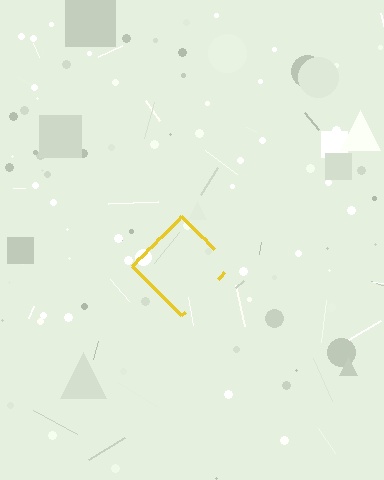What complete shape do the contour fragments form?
The contour fragments form a diamond.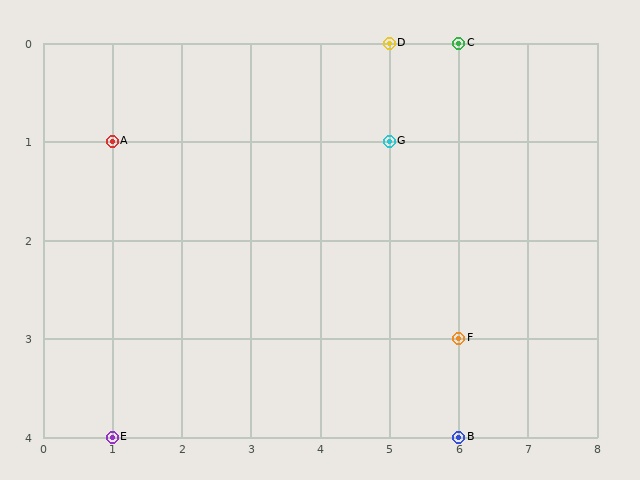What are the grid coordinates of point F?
Point F is at grid coordinates (6, 3).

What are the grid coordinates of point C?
Point C is at grid coordinates (6, 0).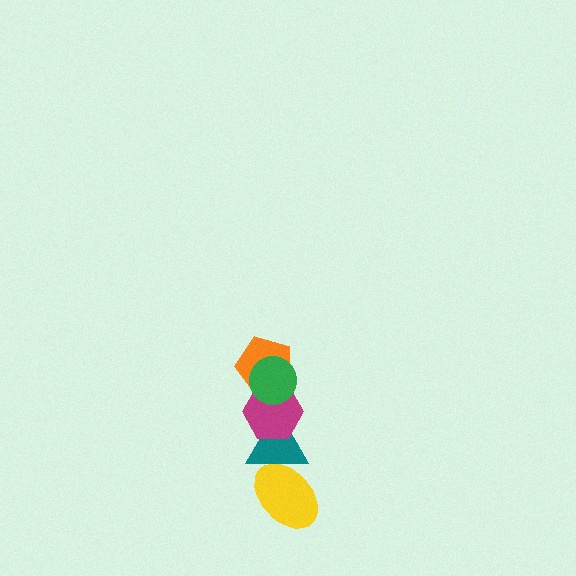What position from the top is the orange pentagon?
The orange pentagon is 2nd from the top.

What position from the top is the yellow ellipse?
The yellow ellipse is 5th from the top.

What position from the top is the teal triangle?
The teal triangle is 4th from the top.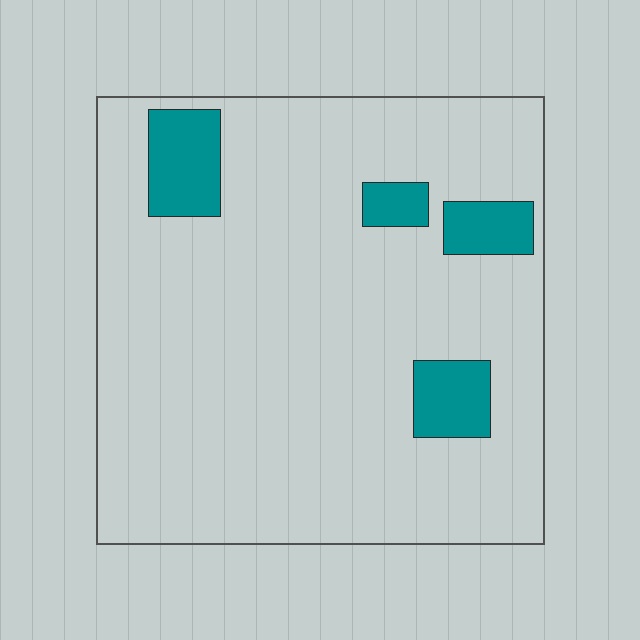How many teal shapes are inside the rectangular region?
4.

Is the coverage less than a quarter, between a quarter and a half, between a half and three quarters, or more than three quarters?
Less than a quarter.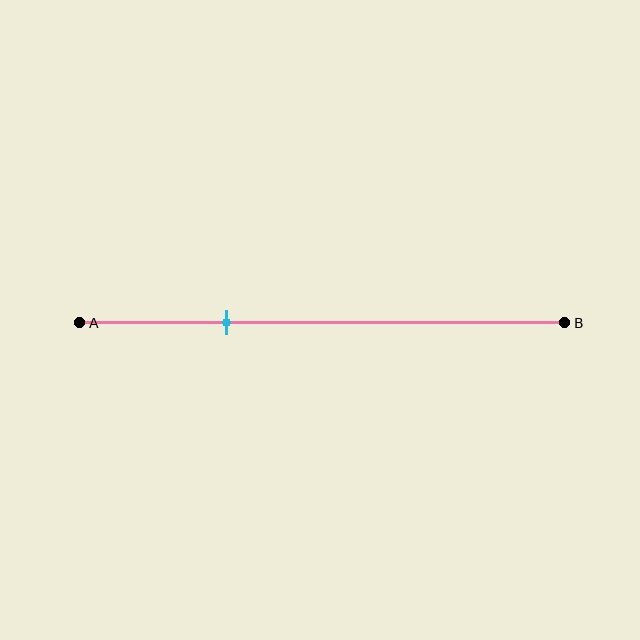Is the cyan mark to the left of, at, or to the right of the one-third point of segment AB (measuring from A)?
The cyan mark is to the left of the one-third point of segment AB.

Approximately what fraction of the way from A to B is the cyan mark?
The cyan mark is approximately 30% of the way from A to B.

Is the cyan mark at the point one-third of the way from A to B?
No, the mark is at about 30% from A, not at the 33% one-third point.